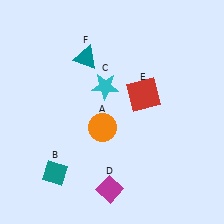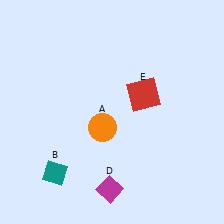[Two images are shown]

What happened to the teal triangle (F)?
The teal triangle (F) was removed in Image 2. It was in the top-left area of Image 1.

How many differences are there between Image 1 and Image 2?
There are 2 differences between the two images.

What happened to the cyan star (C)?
The cyan star (C) was removed in Image 2. It was in the top-left area of Image 1.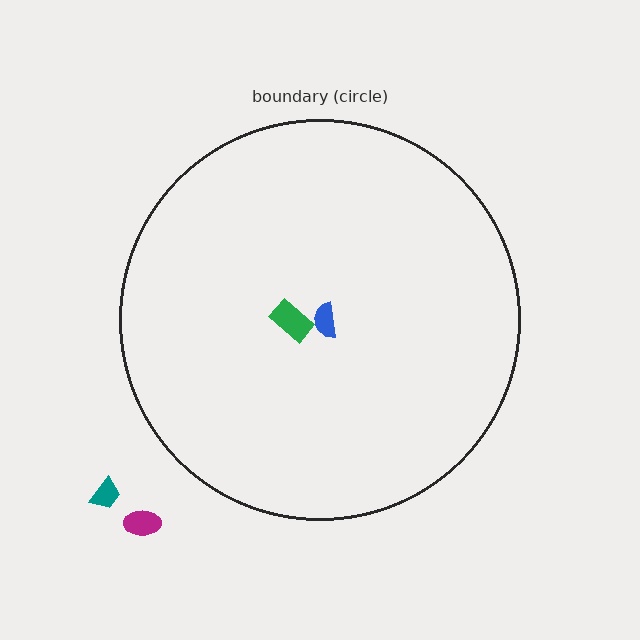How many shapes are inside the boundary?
2 inside, 2 outside.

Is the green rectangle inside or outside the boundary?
Inside.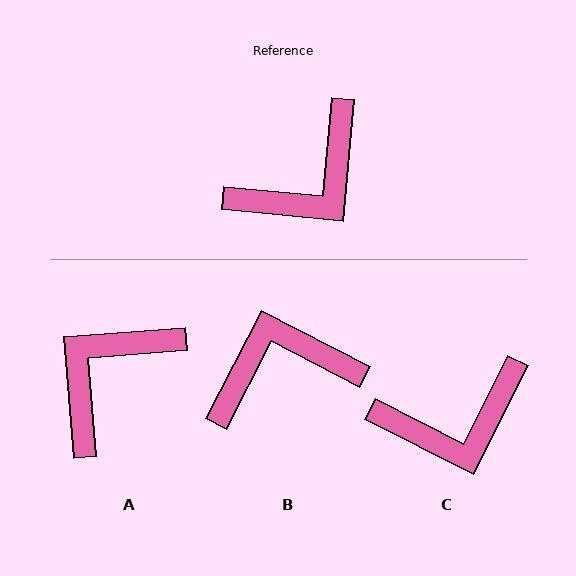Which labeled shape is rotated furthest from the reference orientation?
A, about 170 degrees away.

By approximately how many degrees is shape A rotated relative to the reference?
Approximately 170 degrees clockwise.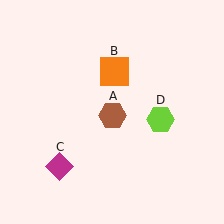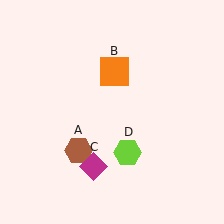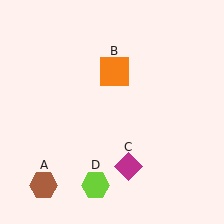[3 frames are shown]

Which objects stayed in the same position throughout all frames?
Orange square (object B) remained stationary.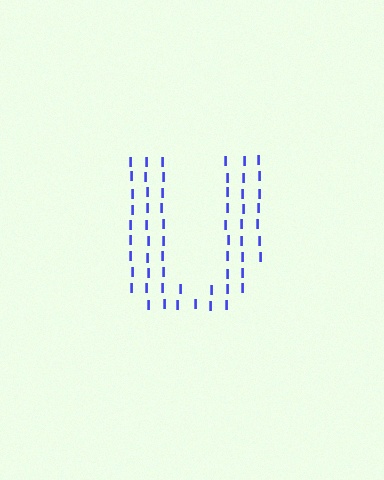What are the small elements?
The small elements are letter I's.